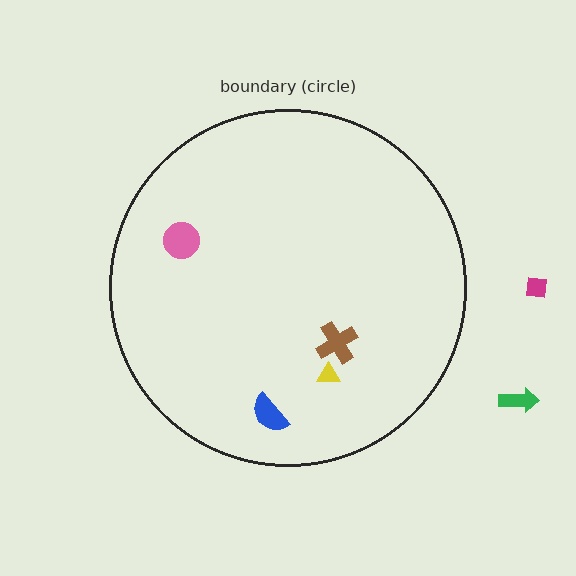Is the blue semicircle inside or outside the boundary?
Inside.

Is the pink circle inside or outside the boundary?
Inside.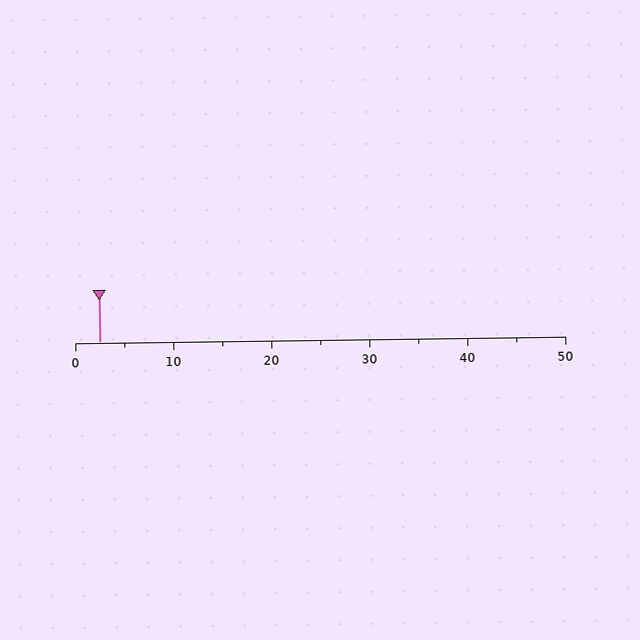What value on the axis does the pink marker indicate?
The marker indicates approximately 2.5.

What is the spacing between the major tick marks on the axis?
The major ticks are spaced 10 apart.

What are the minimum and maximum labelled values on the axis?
The axis runs from 0 to 50.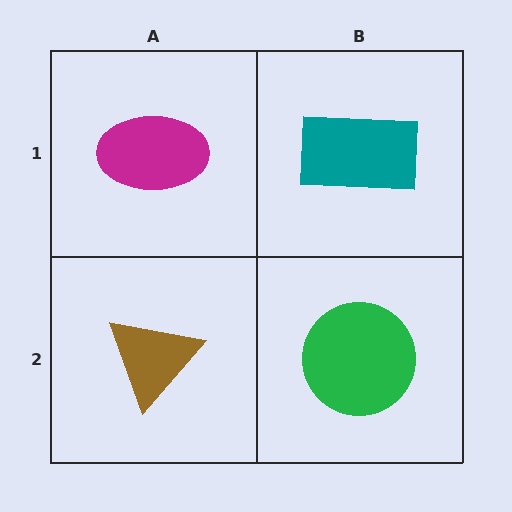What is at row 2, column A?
A brown triangle.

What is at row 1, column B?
A teal rectangle.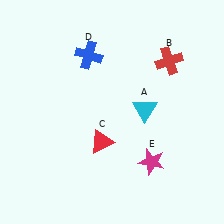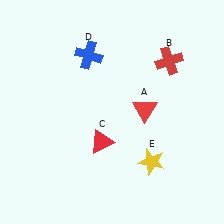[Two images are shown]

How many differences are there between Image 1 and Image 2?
There are 2 differences between the two images.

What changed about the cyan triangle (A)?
In Image 1, A is cyan. In Image 2, it changed to red.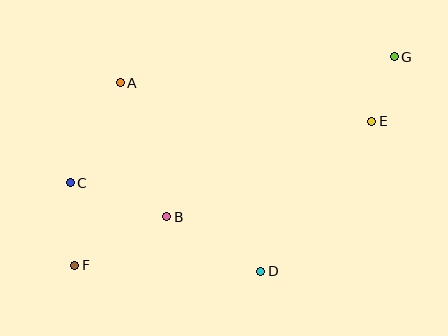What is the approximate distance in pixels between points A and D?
The distance between A and D is approximately 235 pixels.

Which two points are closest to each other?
Points E and G are closest to each other.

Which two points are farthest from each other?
Points F and G are farthest from each other.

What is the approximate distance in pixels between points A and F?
The distance between A and F is approximately 188 pixels.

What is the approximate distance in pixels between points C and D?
The distance between C and D is approximately 210 pixels.